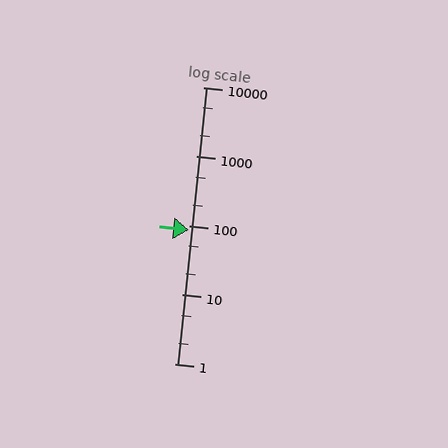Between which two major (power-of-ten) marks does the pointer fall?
The pointer is between 10 and 100.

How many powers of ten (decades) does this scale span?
The scale spans 4 decades, from 1 to 10000.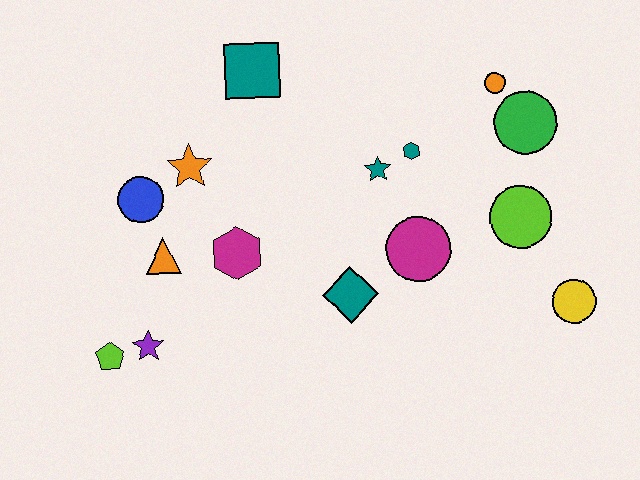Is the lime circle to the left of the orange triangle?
No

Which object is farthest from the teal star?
The lime pentagon is farthest from the teal star.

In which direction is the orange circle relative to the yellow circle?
The orange circle is above the yellow circle.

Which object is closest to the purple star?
The lime pentagon is closest to the purple star.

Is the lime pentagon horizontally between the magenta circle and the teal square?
No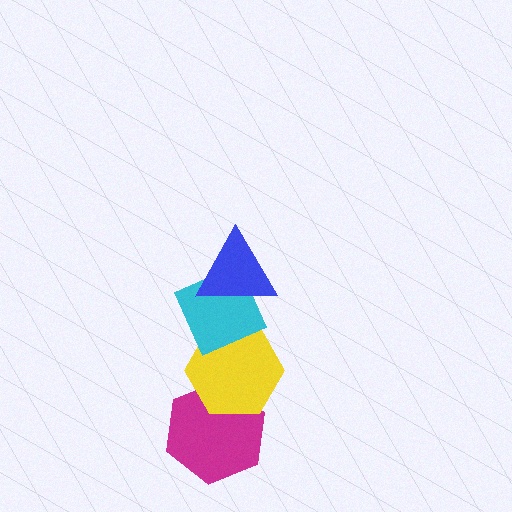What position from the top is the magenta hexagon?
The magenta hexagon is 4th from the top.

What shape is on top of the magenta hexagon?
The yellow hexagon is on top of the magenta hexagon.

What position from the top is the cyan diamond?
The cyan diamond is 2nd from the top.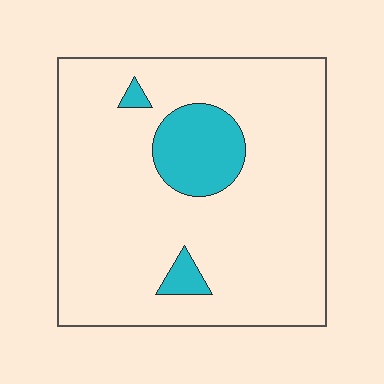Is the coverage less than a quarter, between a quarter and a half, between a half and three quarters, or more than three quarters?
Less than a quarter.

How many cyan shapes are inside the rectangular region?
3.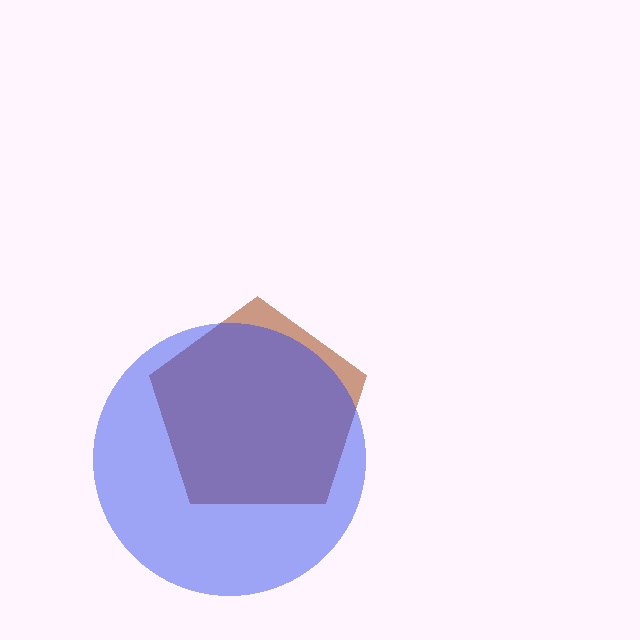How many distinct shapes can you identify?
There are 2 distinct shapes: a brown pentagon, a blue circle.